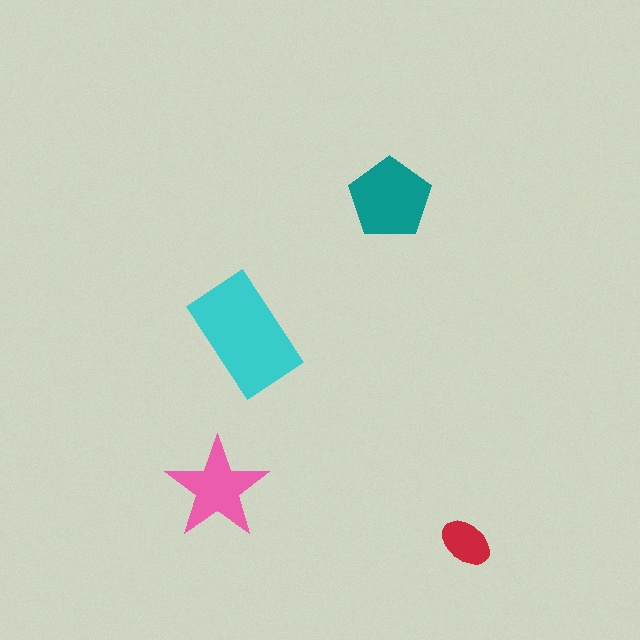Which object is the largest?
The cyan rectangle.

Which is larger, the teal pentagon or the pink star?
The teal pentagon.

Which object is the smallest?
The red ellipse.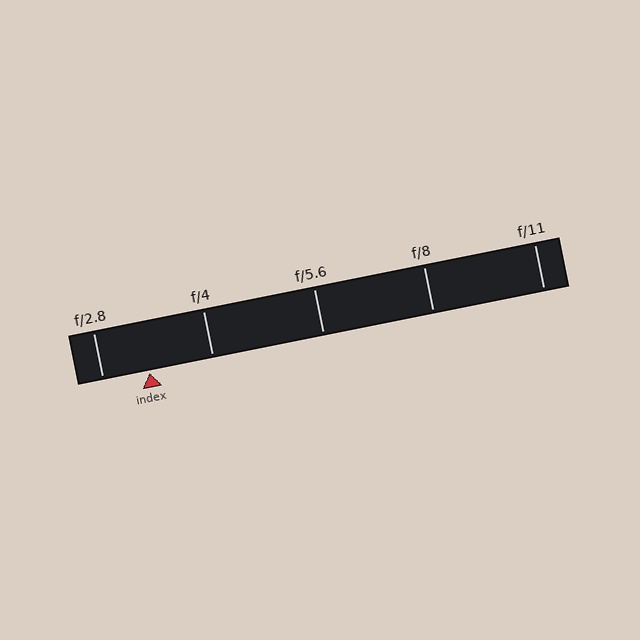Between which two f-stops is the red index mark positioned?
The index mark is between f/2.8 and f/4.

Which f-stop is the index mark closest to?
The index mark is closest to f/2.8.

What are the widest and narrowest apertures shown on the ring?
The widest aperture shown is f/2.8 and the narrowest is f/11.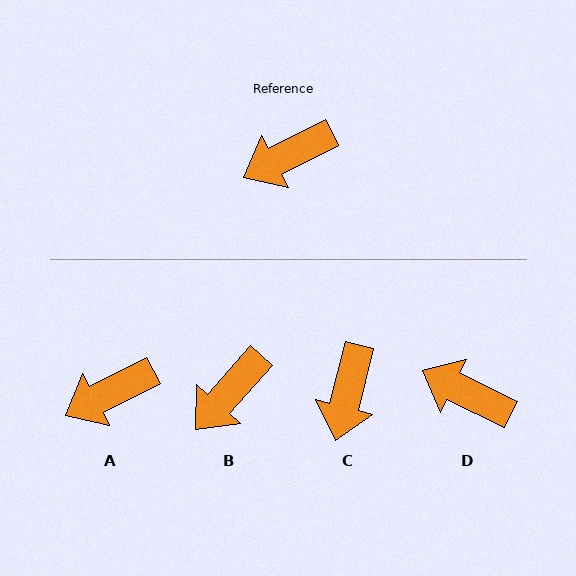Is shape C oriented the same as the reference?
No, it is off by about 49 degrees.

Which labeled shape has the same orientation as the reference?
A.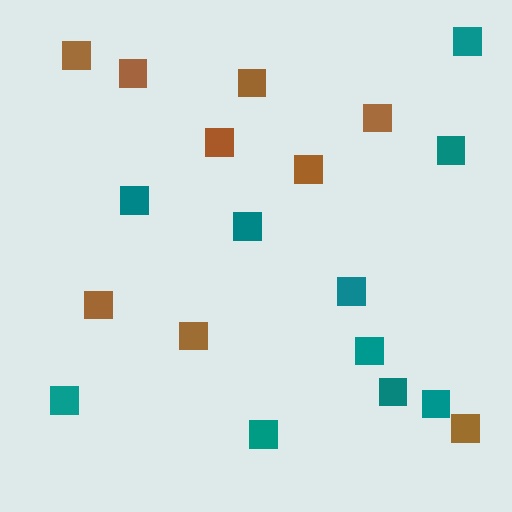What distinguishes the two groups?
There are 2 groups: one group of brown squares (9) and one group of teal squares (10).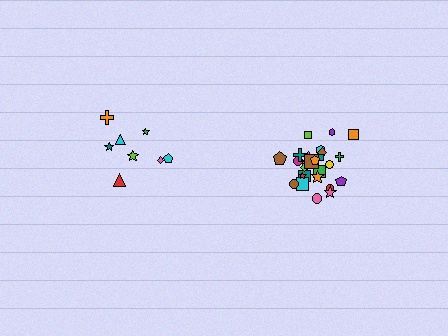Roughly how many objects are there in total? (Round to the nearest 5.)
Roughly 35 objects in total.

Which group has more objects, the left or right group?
The right group.